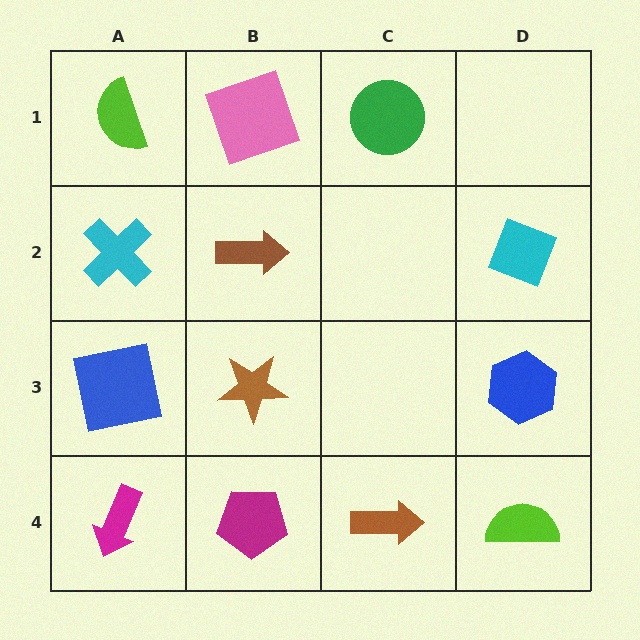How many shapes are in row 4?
4 shapes.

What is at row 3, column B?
A brown star.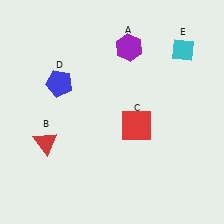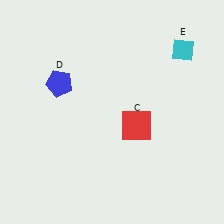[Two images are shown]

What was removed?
The red triangle (B), the purple hexagon (A) were removed in Image 2.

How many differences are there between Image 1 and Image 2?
There are 2 differences between the two images.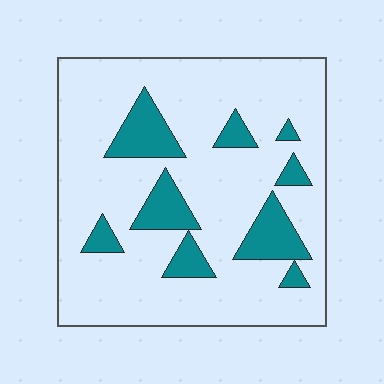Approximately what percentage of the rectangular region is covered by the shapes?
Approximately 20%.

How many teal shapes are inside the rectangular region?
9.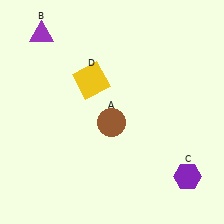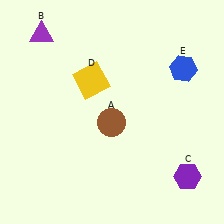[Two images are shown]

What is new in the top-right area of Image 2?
A blue hexagon (E) was added in the top-right area of Image 2.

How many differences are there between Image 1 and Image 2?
There is 1 difference between the two images.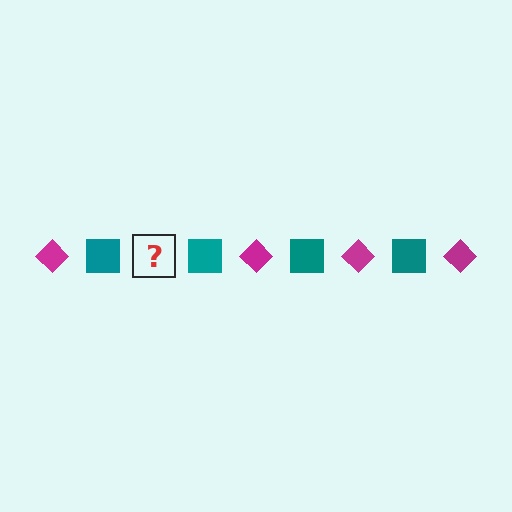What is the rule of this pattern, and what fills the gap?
The rule is that the pattern alternates between magenta diamond and teal square. The gap should be filled with a magenta diamond.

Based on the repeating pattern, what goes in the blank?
The blank should be a magenta diamond.